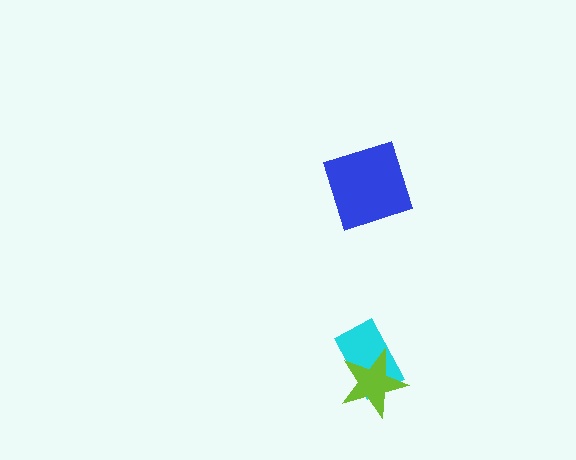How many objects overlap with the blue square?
0 objects overlap with the blue square.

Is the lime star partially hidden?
No, no other shape covers it.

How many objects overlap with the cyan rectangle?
1 object overlaps with the cyan rectangle.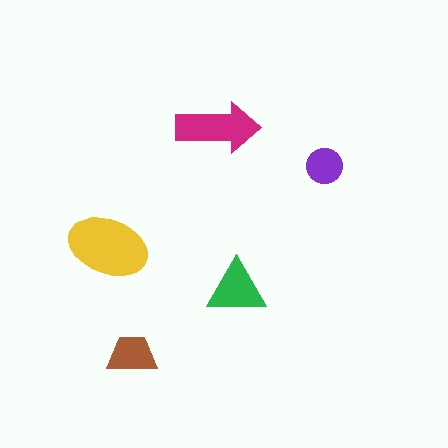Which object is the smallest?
The purple circle.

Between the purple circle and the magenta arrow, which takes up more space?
The magenta arrow.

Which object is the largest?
The yellow ellipse.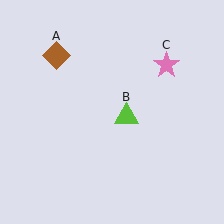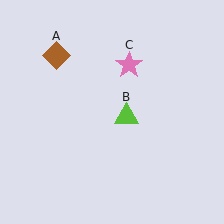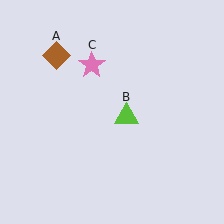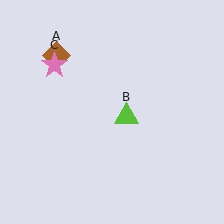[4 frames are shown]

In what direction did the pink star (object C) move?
The pink star (object C) moved left.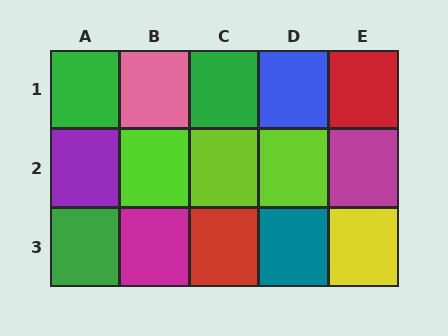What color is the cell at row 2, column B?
Lime.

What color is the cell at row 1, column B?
Pink.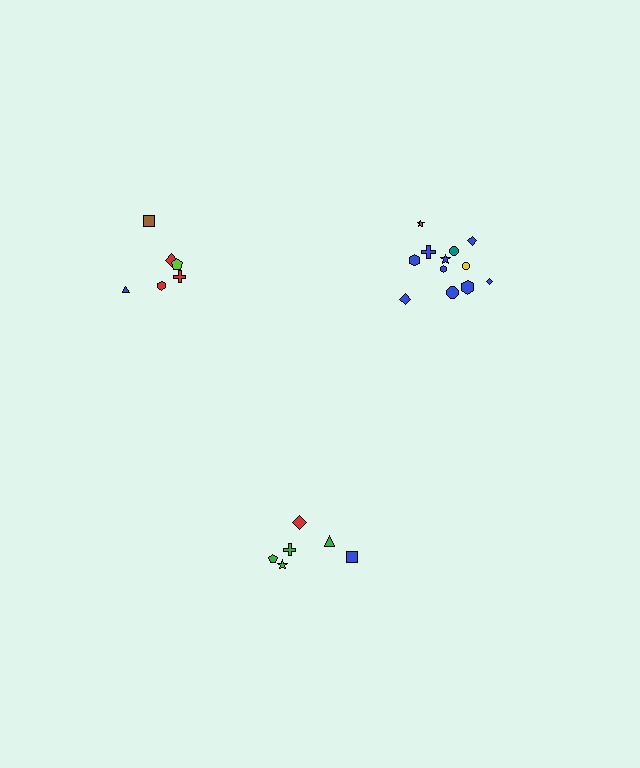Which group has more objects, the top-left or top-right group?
The top-right group.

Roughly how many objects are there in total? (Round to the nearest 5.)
Roughly 25 objects in total.